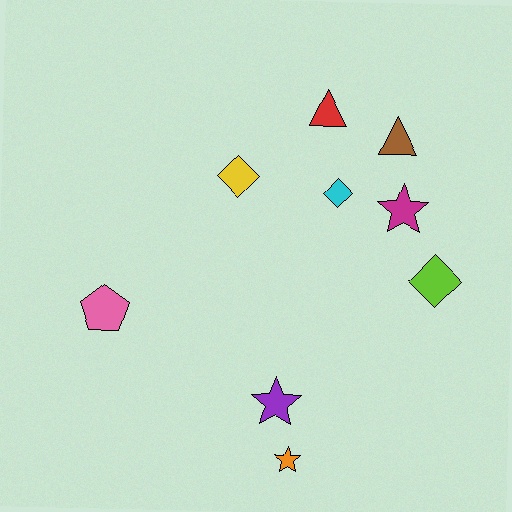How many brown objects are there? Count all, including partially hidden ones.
There is 1 brown object.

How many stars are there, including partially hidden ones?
There are 3 stars.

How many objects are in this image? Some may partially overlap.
There are 9 objects.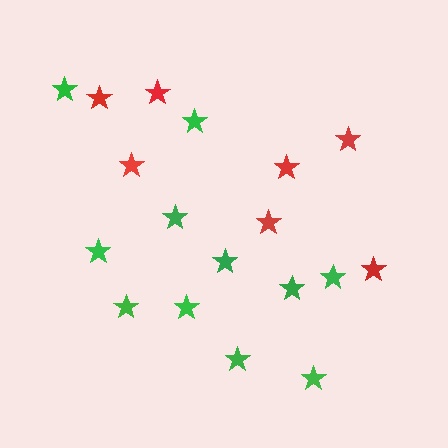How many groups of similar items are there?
There are 2 groups: one group of green stars (11) and one group of red stars (7).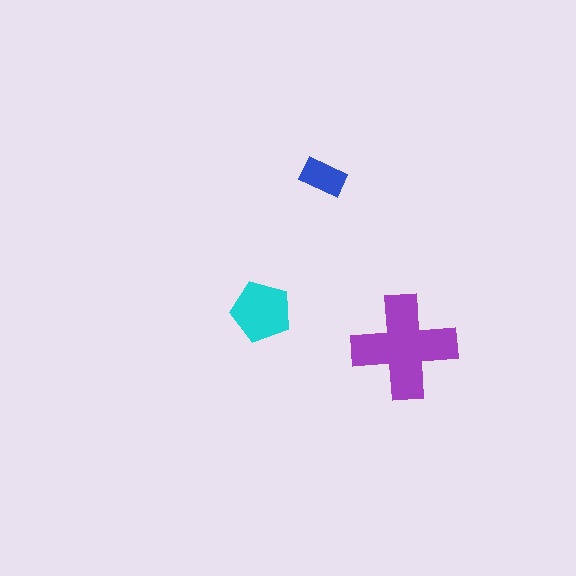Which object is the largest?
The purple cross.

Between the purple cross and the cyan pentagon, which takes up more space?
The purple cross.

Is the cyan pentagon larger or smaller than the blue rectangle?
Larger.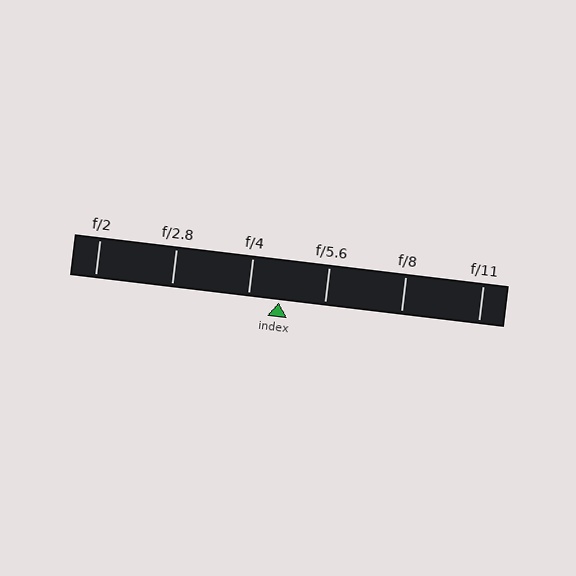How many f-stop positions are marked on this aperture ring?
There are 6 f-stop positions marked.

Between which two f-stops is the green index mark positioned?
The index mark is between f/4 and f/5.6.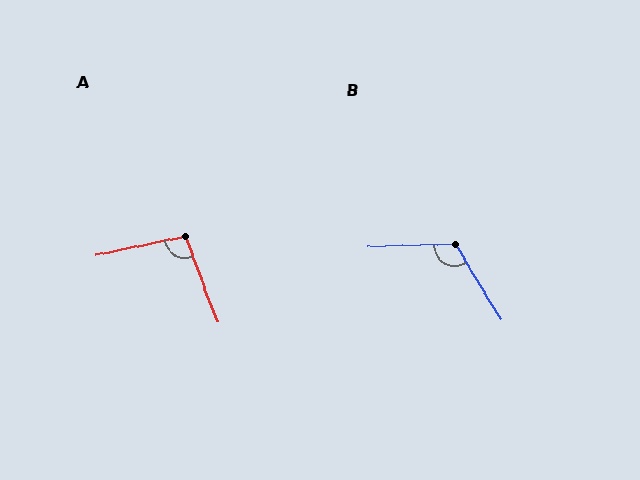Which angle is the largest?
B, at approximately 119 degrees.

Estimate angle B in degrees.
Approximately 119 degrees.